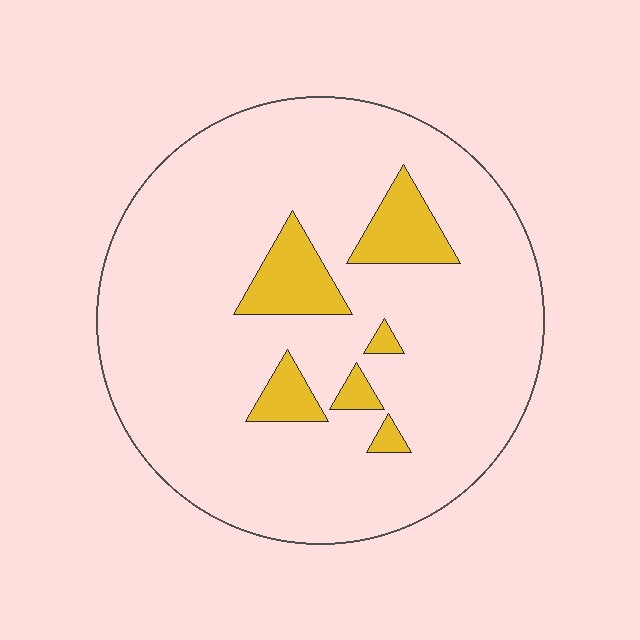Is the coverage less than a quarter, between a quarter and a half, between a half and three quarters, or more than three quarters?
Less than a quarter.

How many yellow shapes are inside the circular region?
6.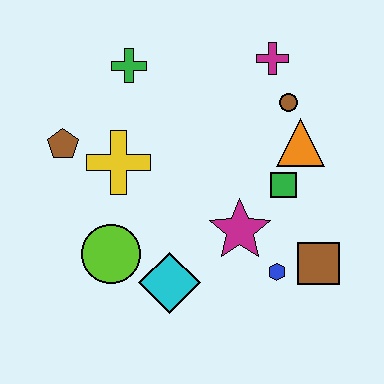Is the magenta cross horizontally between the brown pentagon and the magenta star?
No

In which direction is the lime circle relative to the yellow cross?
The lime circle is below the yellow cross.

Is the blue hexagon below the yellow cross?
Yes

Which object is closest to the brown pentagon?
The yellow cross is closest to the brown pentagon.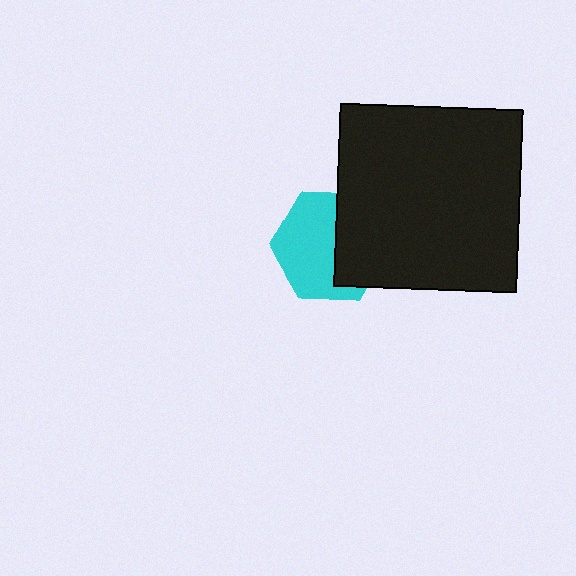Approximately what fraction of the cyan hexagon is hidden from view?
Roughly 41% of the cyan hexagon is hidden behind the black square.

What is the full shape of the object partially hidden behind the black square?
The partially hidden object is a cyan hexagon.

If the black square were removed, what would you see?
You would see the complete cyan hexagon.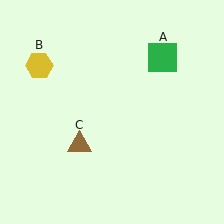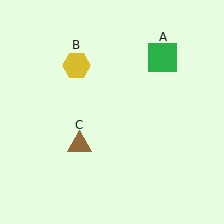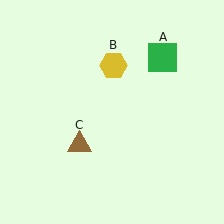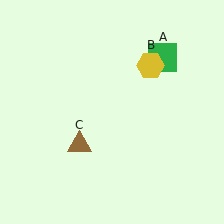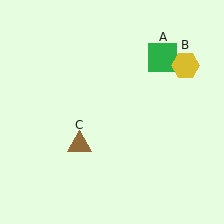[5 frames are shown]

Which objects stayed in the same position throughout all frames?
Green square (object A) and brown triangle (object C) remained stationary.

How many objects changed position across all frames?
1 object changed position: yellow hexagon (object B).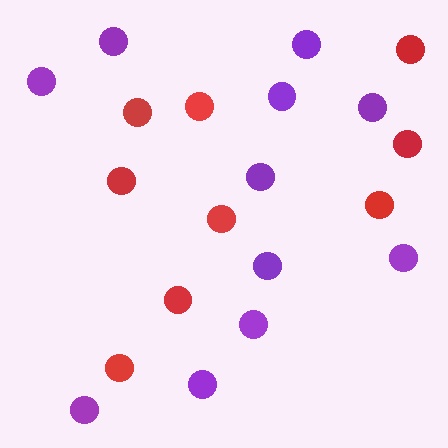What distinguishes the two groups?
There are 2 groups: one group of red circles (9) and one group of purple circles (11).